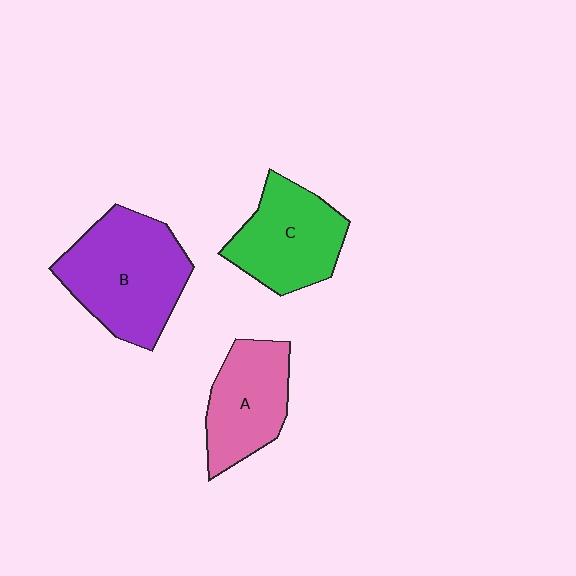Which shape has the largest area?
Shape B (purple).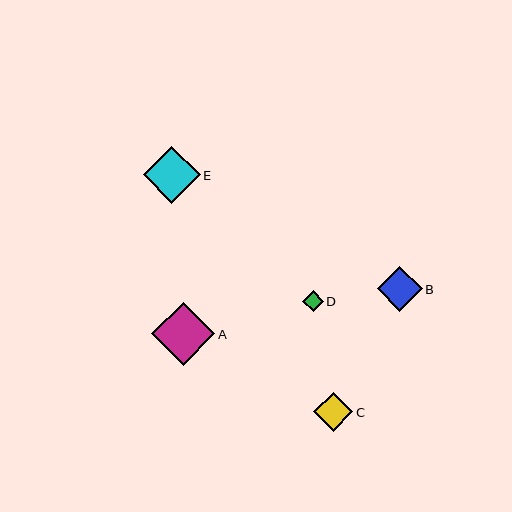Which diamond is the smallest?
Diamond D is the smallest with a size of approximately 21 pixels.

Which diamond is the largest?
Diamond A is the largest with a size of approximately 63 pixels.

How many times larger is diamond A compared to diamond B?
Diamond A is approximately 1.4 times the size of diamond B.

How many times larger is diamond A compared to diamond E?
Diamond A is approximately 1.1 times the size of diamond E.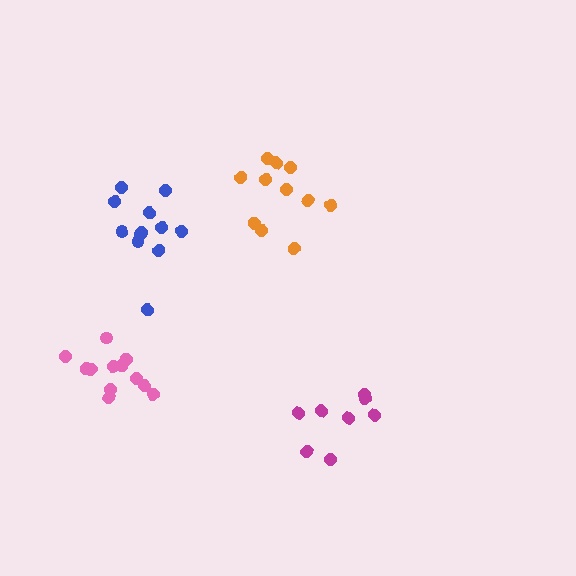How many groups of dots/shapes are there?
There are 4 groups.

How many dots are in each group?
Group 1: 12 dots, Group 2: 8 dots, Group 3: 12 dots, Group 4: 11 dots (43 total).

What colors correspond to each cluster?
The clusters are colored: pink, magenta, blue, orange.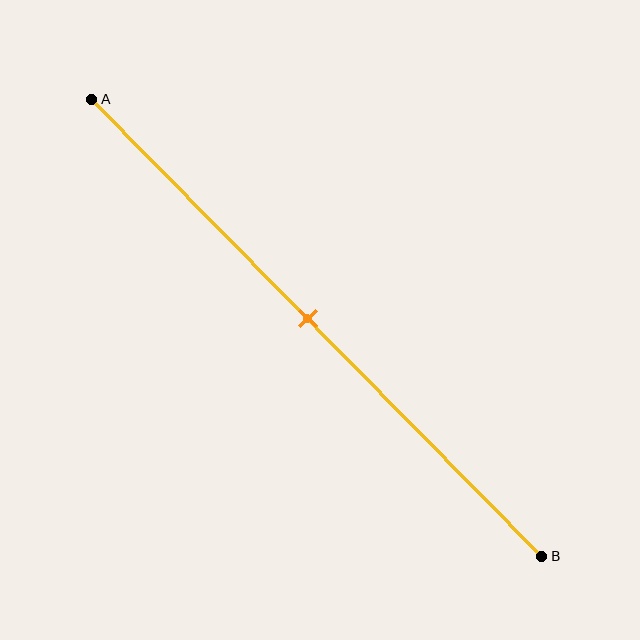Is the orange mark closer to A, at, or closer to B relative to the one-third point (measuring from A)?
The orange mark is closer to point B than the one-third point of segment AB.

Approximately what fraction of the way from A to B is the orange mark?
The orange mark is approximately 50% of the way from A to B.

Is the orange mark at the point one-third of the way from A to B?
No, the mark is at about 50% from A, not at the 33% one-third point.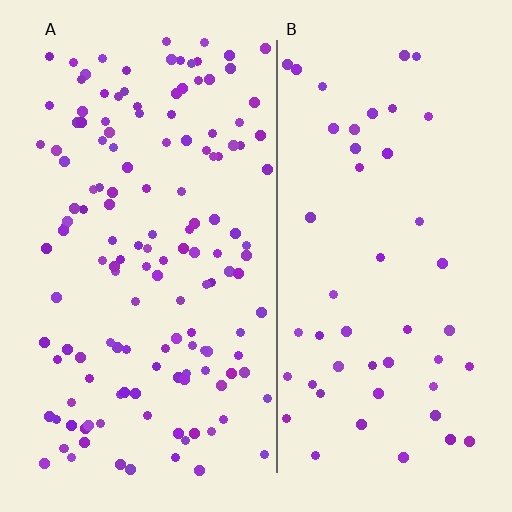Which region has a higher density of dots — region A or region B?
A (the left).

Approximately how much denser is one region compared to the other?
Approximately 2.9× — region A over region B.